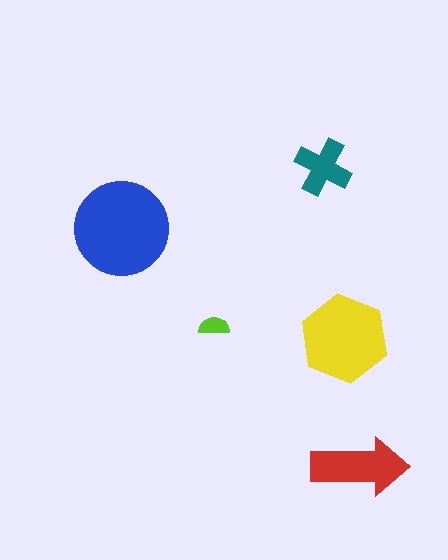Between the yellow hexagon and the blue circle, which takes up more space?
The blue circle.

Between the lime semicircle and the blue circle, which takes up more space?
The blue circle.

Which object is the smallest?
The lime semicircle.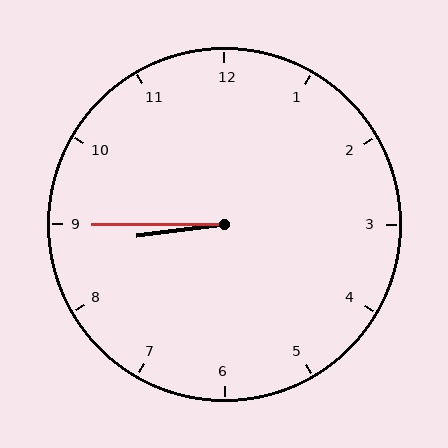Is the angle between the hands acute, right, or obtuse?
It is acute.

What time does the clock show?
8:45.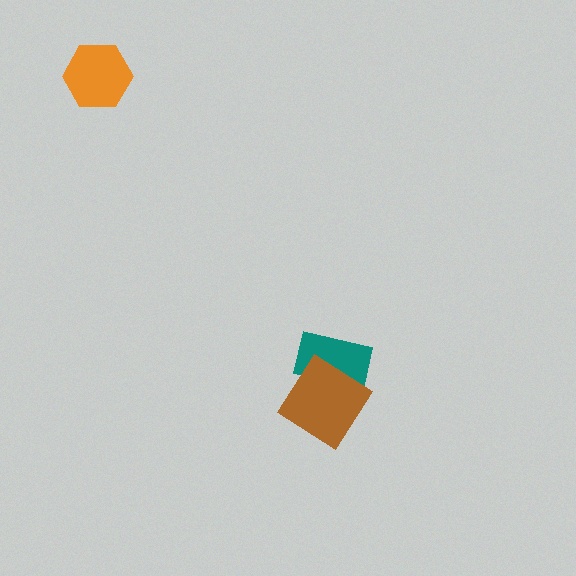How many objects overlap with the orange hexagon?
0 objects overlap with the orange hexagon.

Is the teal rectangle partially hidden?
Yes, it is partially covered by another shape.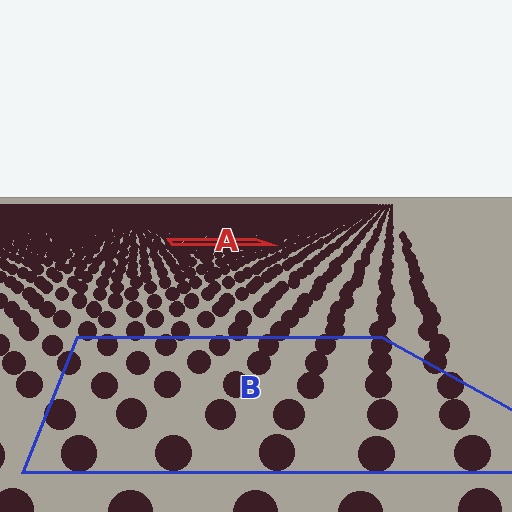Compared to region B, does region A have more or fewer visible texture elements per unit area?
Region A has more texture elements per unit area — they are packed more densely because it is farther away.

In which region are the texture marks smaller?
The texture marks are smaller in region A, because it is farther away.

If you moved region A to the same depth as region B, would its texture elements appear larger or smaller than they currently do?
They would appear larger. At a closer depth, the same texture elements are projected at a bigger on-screen size.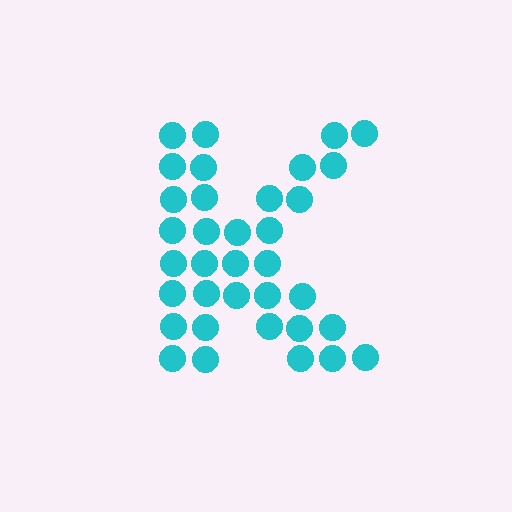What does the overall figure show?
The overall figure shows the letter K.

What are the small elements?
The small elements are circles.